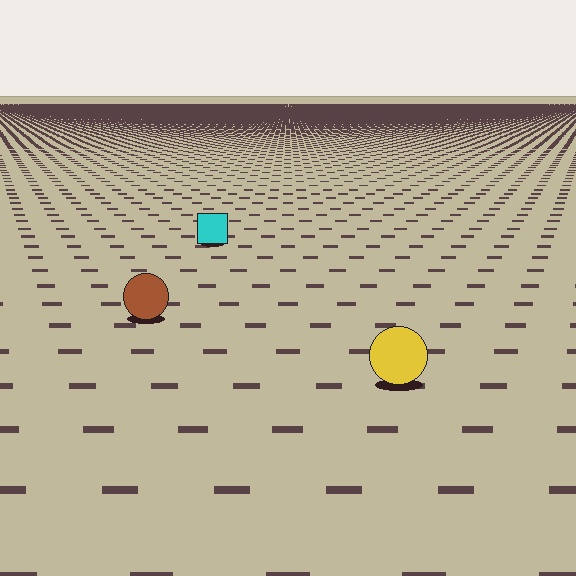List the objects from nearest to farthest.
From nearest to farthest: the yellow circle, the brown circle, the cyan square.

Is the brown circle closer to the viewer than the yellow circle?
No. The yellow circle is closer — you can tell from the texture gradient: the ground texture is coarser near it.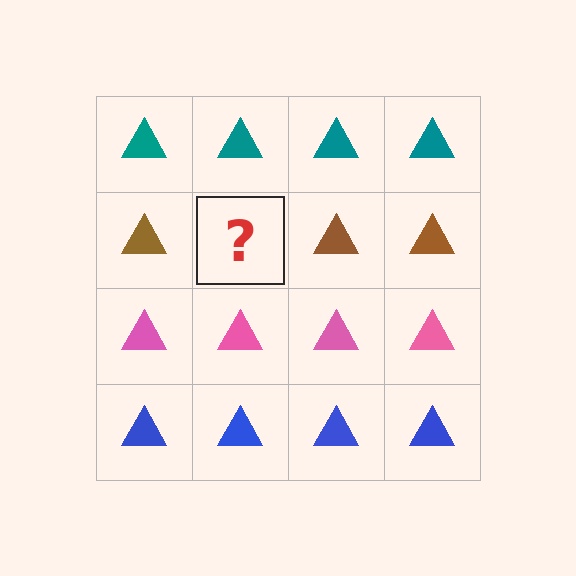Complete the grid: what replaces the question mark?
The question mark should be replaced with a brown triangle.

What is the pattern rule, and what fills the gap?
The rule is that each row has a consistent color. The gap should be filled with a brown triangle.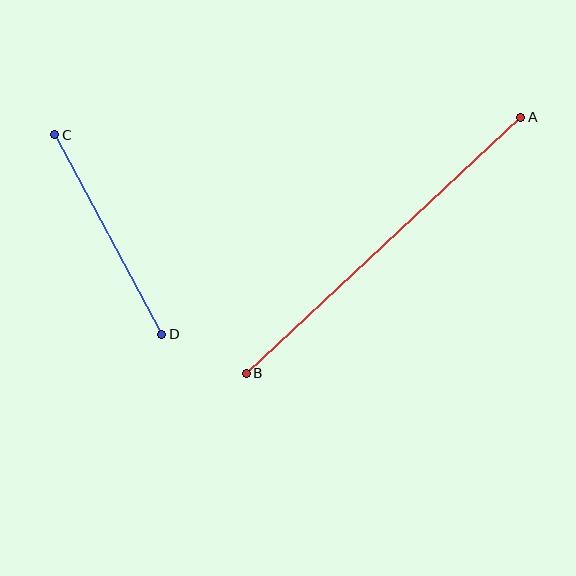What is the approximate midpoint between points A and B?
The midpoint is at approximately (384, 245) pixels.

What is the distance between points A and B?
The distance is approximately 375 pixels.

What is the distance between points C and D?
The distance is approximately 227 pixels.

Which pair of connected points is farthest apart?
Points A and B are farthest apart.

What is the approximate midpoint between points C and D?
The midpoint is at approximately (108, 234) pixels.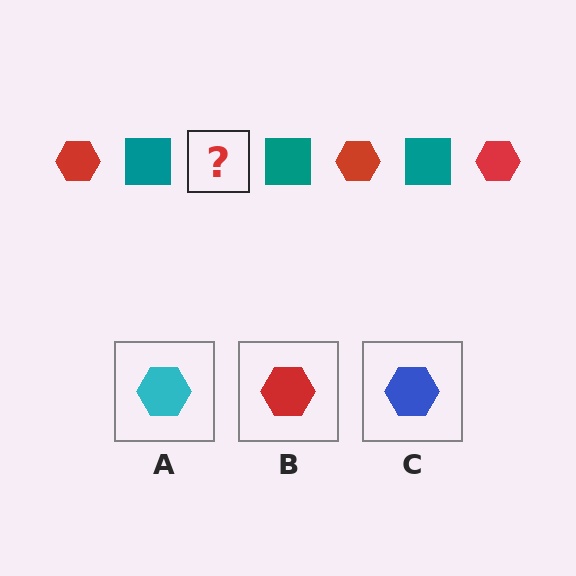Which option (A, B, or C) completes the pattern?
B.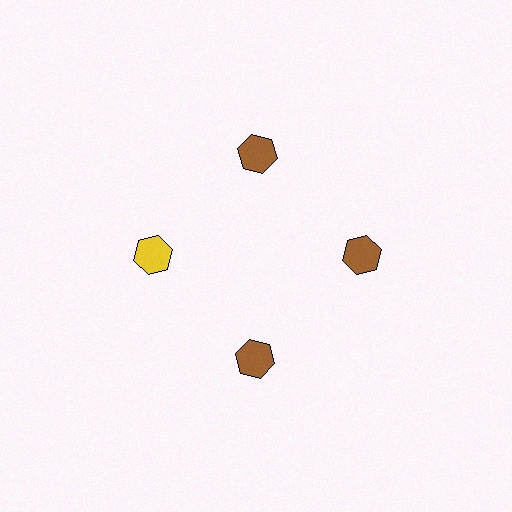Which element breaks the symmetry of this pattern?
The yellow hexagon at roughly the 9 o'clock position breaks the symmetry. All other shapes are brown hexagons.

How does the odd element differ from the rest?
It has a different color: yellow instead of brown.